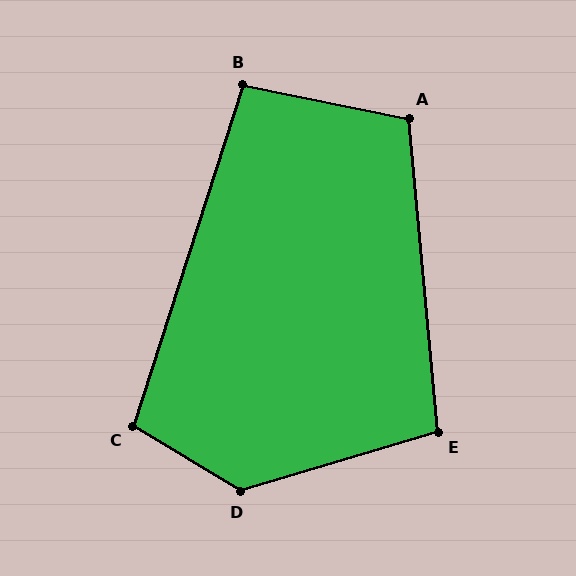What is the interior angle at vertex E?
Approximately 101 degrees (obtuse).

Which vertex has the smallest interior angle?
B, at approximately 96 degrees.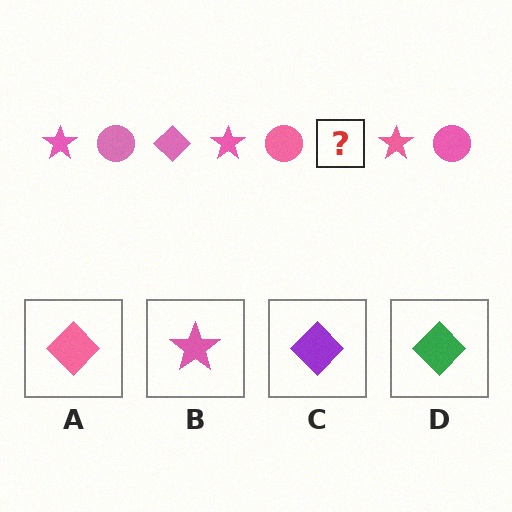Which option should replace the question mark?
Option A.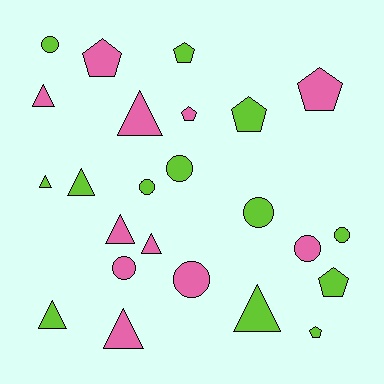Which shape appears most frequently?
Triangle, with 9 objects.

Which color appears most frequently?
Lime, with 13 objects.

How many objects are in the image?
There are 24 objects.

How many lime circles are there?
There are 5 lime circles.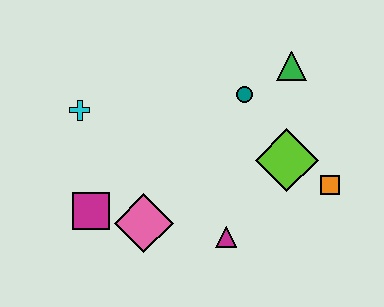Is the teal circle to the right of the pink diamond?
Yes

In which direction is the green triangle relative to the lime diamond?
The green triangle is above the lime diamond.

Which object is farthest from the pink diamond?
The green triangle is farthest from the pink diamond.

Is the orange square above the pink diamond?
Yes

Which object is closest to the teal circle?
The green triangle is closest to the teal circle.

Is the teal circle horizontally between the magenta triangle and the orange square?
Yes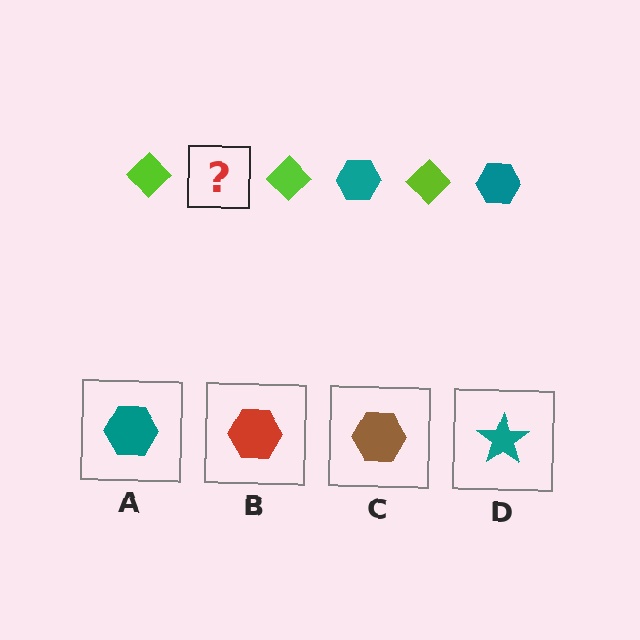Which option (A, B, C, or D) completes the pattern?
A.